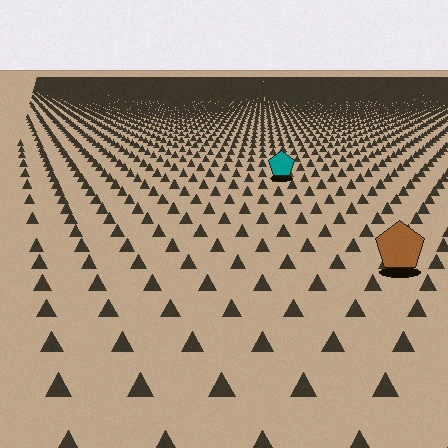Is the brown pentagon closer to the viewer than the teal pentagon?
Yes. The brown pentagon is closer — you can tell from the texture gradient: the ground texture is coarser near it.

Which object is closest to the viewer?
The brown pentagon is closest. The texture marks near it are larger and more spread out.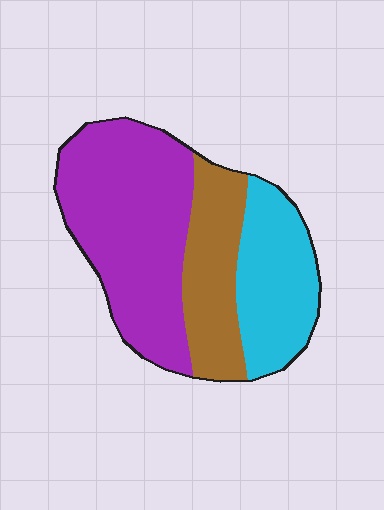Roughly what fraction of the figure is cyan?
Cyan takes up about one quarter (1/4) of the figure.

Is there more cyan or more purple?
Purple.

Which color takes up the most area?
Purple, at roughly 50%.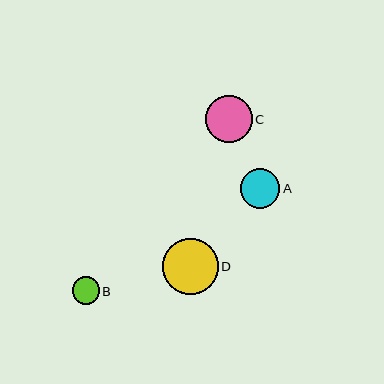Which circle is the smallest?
Circle B is the smallest with a size of approximately 27 pixels.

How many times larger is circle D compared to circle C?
Circle D is approximately 1.2 times the size of circle C.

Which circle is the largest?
Circle D is the largest with a size of approximately 56 pixels.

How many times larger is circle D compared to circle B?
Circle D is approximately 2.1 times the size of circle B.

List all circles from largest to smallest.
From largest to smallest: D, C, A, B.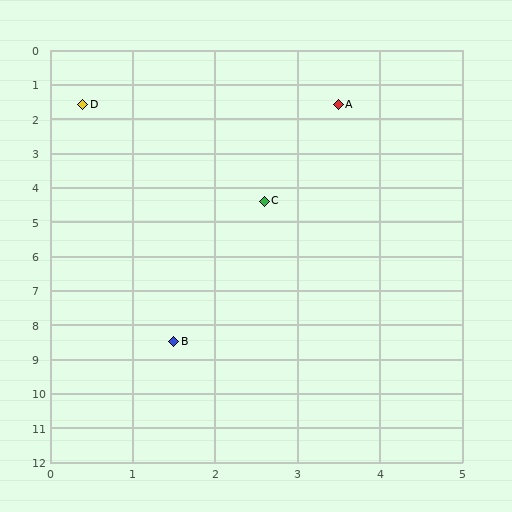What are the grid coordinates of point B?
Point B is at approximately (1.5, 8.5).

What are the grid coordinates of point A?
Point A is at approximately (3.5, 1.6).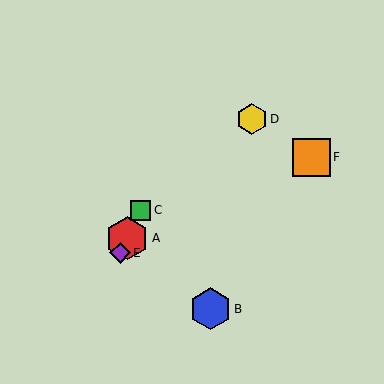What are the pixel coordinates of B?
Object B is at (210, 309).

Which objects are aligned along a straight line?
Objects A, C, E are aligned along a straight line.